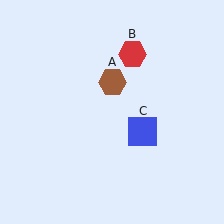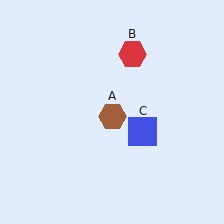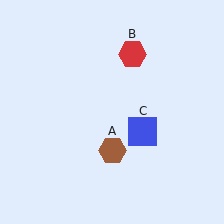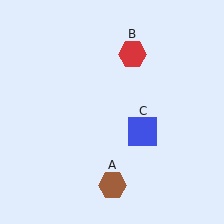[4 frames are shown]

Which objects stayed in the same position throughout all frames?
Red hexagon (object B) and blue square (object C) remained stationary.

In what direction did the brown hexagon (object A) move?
The brown hexagon (object A) moved down.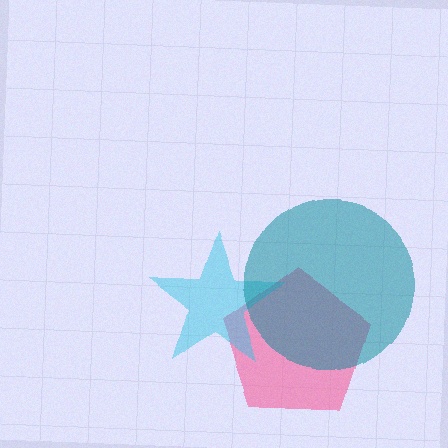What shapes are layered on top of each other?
The layered shapes are: a pink pentagon, a cyan star, a teal circle.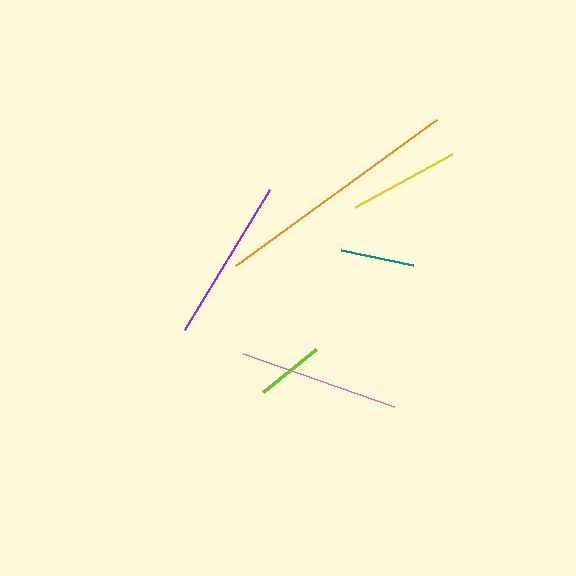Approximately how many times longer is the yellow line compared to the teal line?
The yellow line is approximately 1.5 times the length of the teal line.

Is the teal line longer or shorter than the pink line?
The pink line is longer than the teal line.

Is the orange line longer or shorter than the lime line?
The orange line is longer than the lime line.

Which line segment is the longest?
The orange line is the longest at approximately 248 pixels.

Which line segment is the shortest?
The lime line is the shortest at approximately 68 pixels.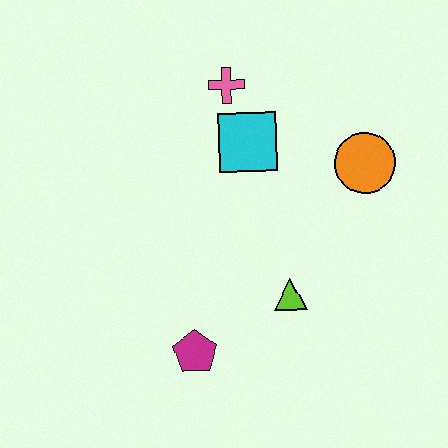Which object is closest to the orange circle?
The cyan square is closest to the orange circle.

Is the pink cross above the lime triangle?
Yes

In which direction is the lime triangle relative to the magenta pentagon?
The lime triangle is to the right of the magenta pentagon.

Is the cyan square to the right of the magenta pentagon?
Yes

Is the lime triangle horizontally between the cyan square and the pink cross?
No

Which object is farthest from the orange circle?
The magenta pentagon is farthest from the orange circle.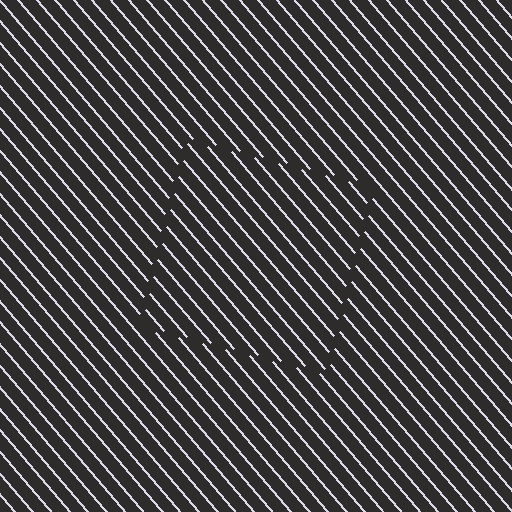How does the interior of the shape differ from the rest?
The interior of the shape contains the same grating, shifted by half a period — the contour is defined by the phase discontinuity where line-ends from the inner and outer gratings abut.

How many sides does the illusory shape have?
4 sides — the line-ends trace a square.